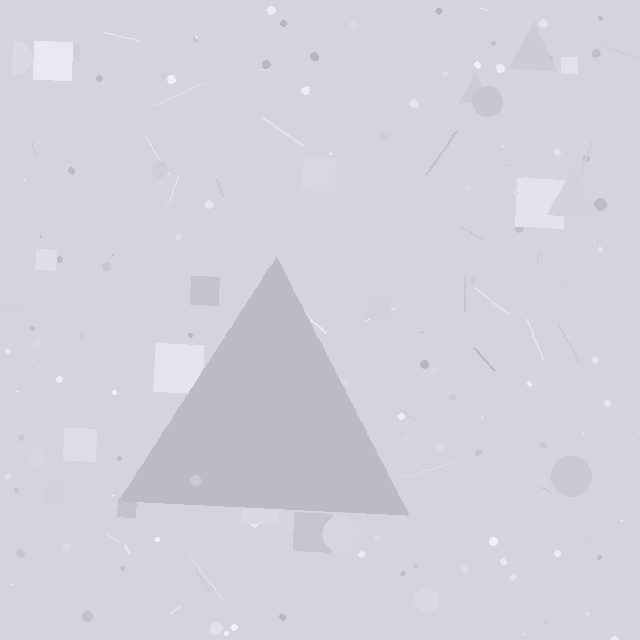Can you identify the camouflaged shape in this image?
The camouflaged shape is a triangle.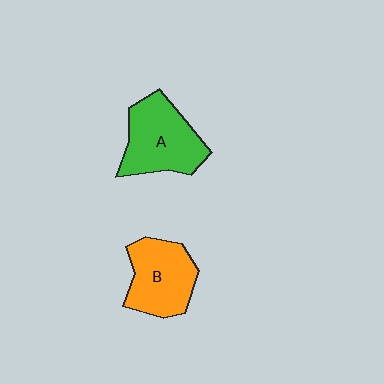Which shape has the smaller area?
Shape B (orange).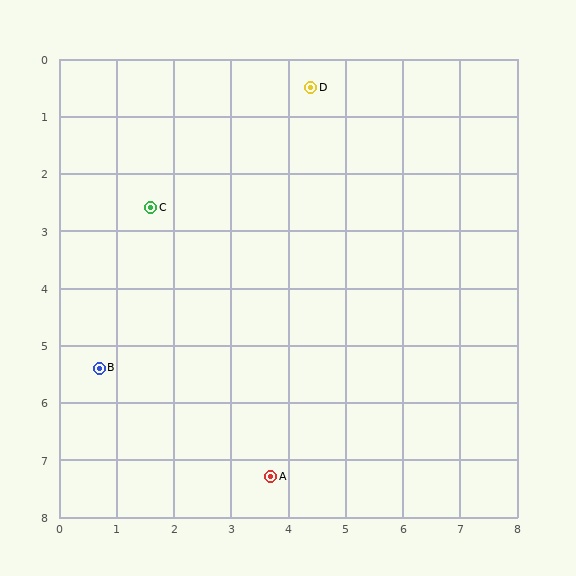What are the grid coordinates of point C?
Point C is at approximately (1.6, 2.6).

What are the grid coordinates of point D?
Point D is at approximately (4.4, 0.5).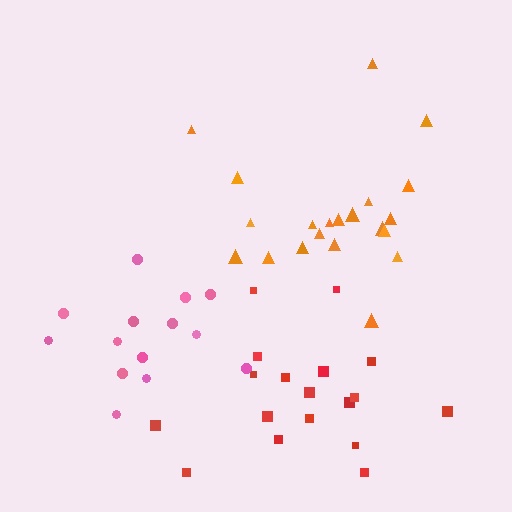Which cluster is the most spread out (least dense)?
Red.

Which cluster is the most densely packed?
Pink.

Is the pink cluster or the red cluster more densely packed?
Pink.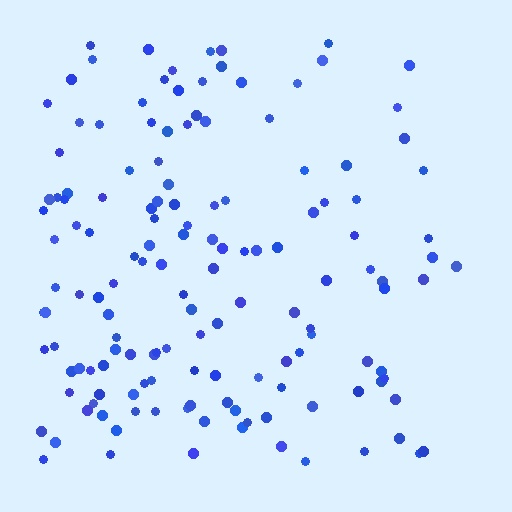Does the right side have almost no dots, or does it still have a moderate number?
Still a moderate number, just noticeably fewer than the left.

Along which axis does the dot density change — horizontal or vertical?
Horizontal.